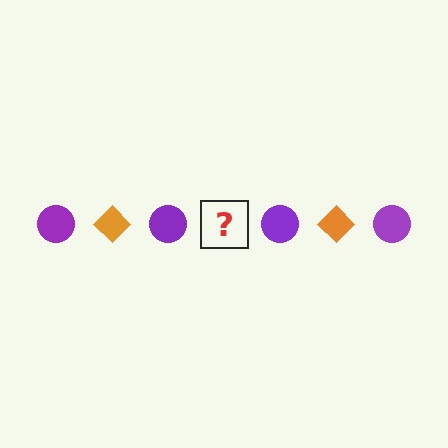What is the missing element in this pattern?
The missing element is an orange diamond.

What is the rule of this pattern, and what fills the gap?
The rule is that the pattern alternates between purple circle and orange diamond. The gap should be filled with an orange diamond.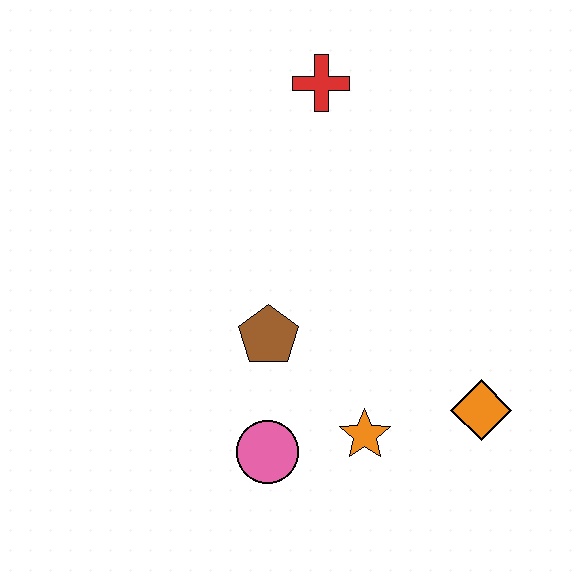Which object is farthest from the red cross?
The pink circle is farthest from the red cross.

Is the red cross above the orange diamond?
Yes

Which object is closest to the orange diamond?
The orange star is closest to the orange diamond.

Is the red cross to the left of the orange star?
Yes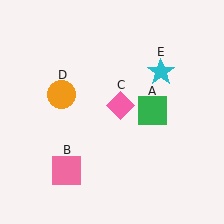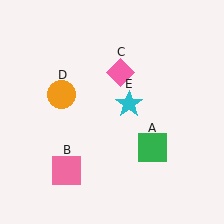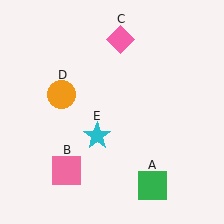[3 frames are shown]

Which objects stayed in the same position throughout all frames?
Pink square (object B) and orange circle (object D) remained stationary.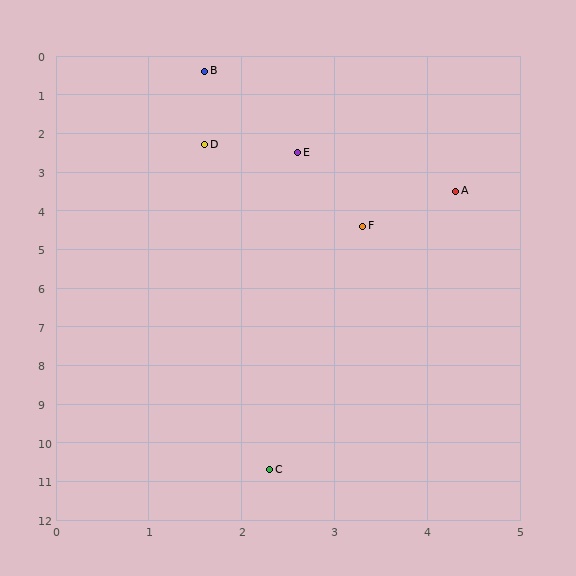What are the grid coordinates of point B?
Point B is at approximately (1.6, 0.4).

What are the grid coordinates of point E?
Point E is at approximately (2.6, 2.5).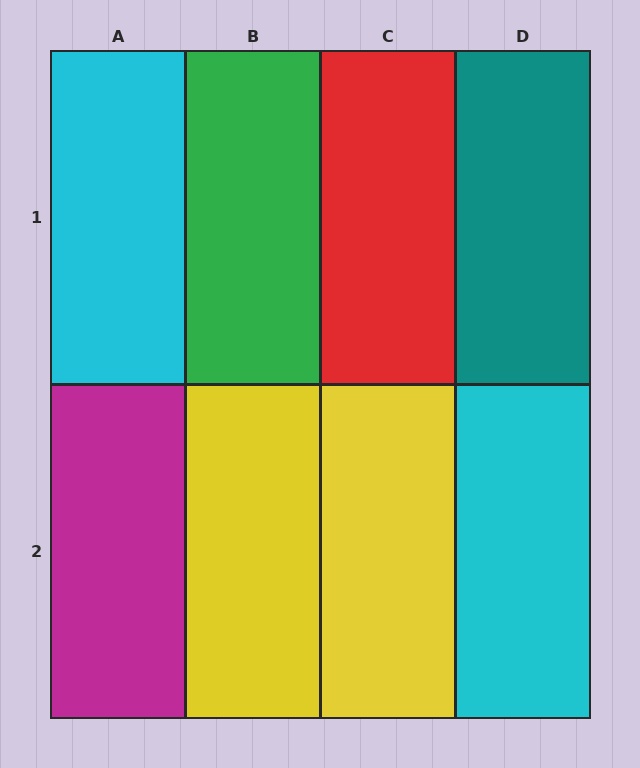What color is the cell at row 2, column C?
Yellow.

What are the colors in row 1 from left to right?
Cyan, green, red, teal.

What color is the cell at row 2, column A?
Magenta.